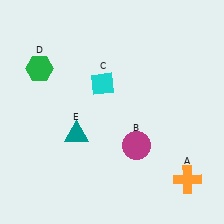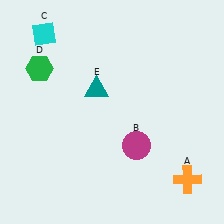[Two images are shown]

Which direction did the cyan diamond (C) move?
The cyan diamond (C) moved left.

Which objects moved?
The objects that moved are: the cyan diamond (C), the teal triangle (E).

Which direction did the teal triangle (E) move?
The teal triangle (E) moved up.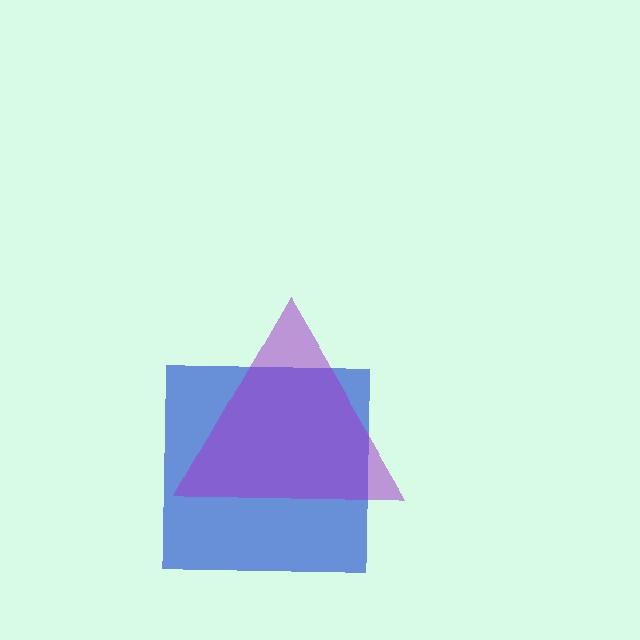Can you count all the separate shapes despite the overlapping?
Yes, there are 2 separate shapes.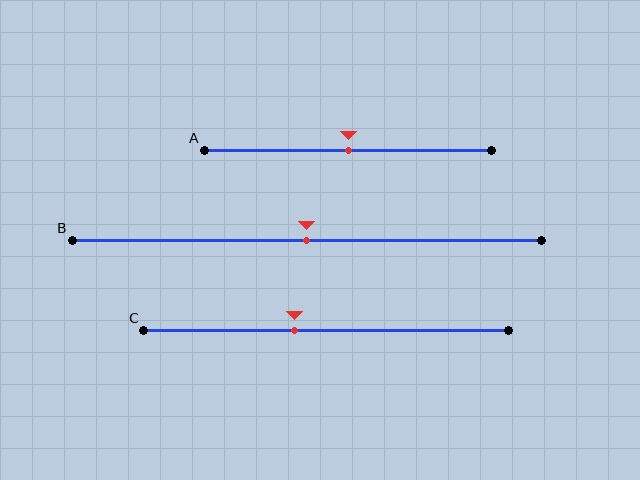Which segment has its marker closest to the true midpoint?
Segment A has its marker closest to the true midpoint.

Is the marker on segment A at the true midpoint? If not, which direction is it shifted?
Yes, the marker on segment A is at the true midpoint.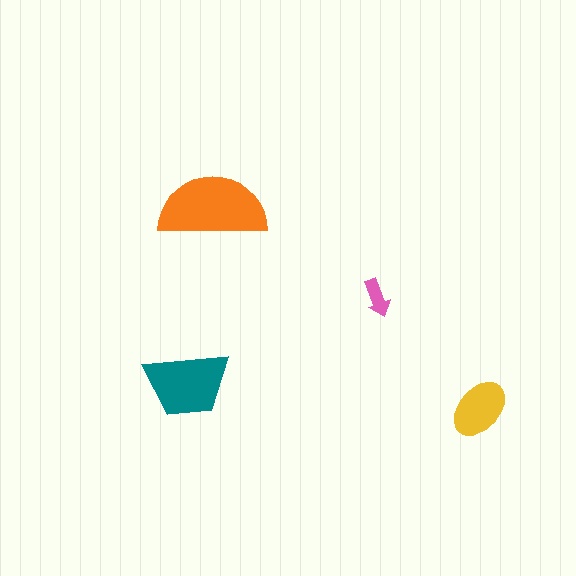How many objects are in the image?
There are 4 objects in the image.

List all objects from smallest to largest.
The pink arrow, the yellow ellipse, the teal trapezoid, the orange semicircle.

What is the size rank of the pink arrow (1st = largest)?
4th.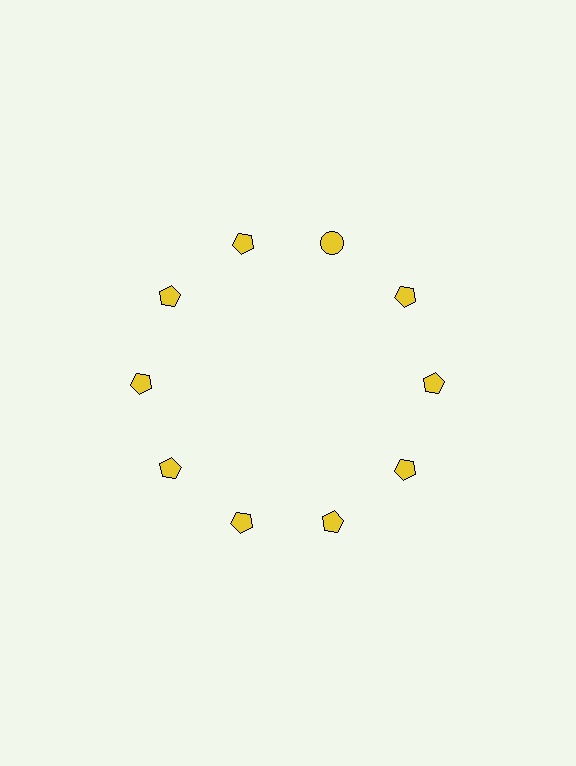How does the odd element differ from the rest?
It has a different shape: circle instead of pentagon.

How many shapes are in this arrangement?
There are 10 shapes arranged in a ring pattern.